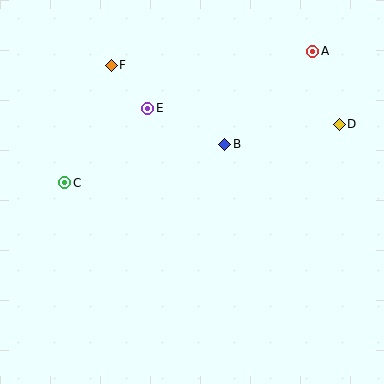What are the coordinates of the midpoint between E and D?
The midpoint between E and D is at (243, 116).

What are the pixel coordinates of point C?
Point C is at (65, 183).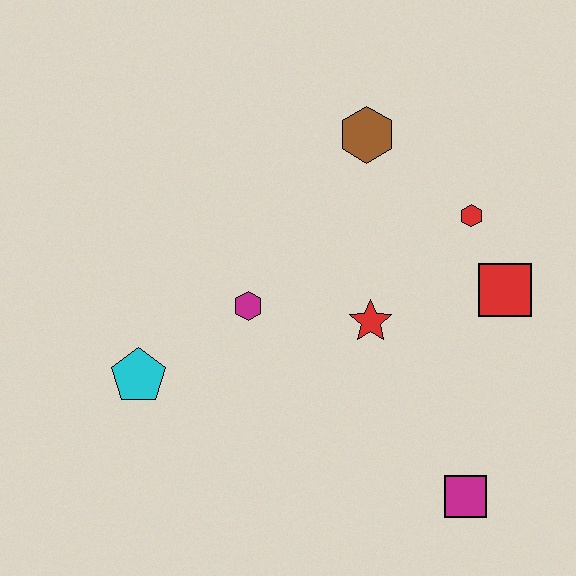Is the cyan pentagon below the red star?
Yes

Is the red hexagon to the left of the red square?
Yes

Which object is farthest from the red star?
The cyan pentagon is farthest from the red star.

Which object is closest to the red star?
The magenta hexagon is closest to the red star.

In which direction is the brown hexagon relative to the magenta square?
The brown hexagon is above the magenta square.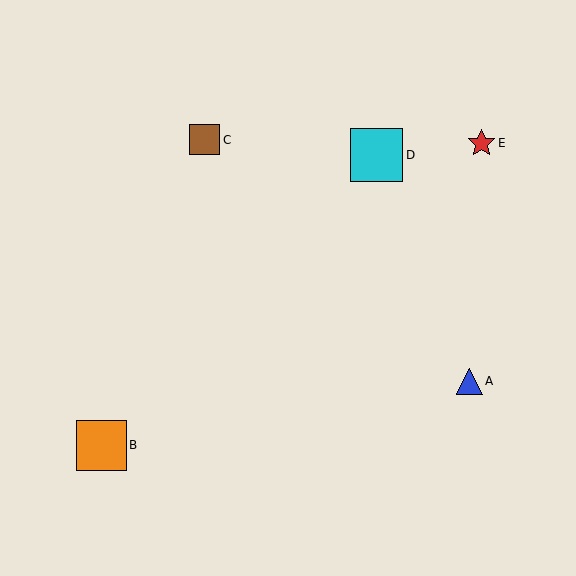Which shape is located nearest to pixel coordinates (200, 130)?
The brown square (labeled C) at (204, 140) is nearest to that location.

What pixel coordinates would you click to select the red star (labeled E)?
Click at (482, 143) to select the red star E.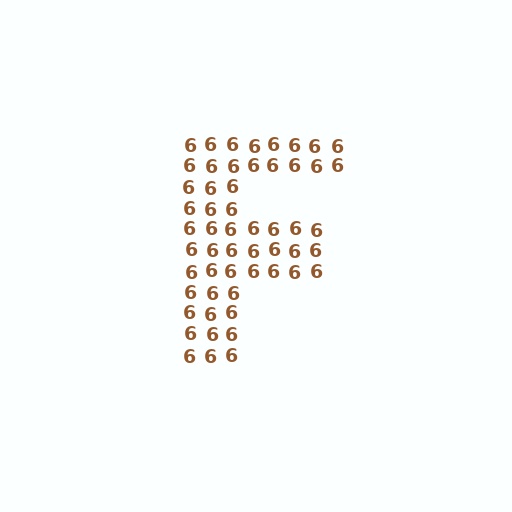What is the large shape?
The large shape is the letter F.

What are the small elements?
The small elements are digit 6's.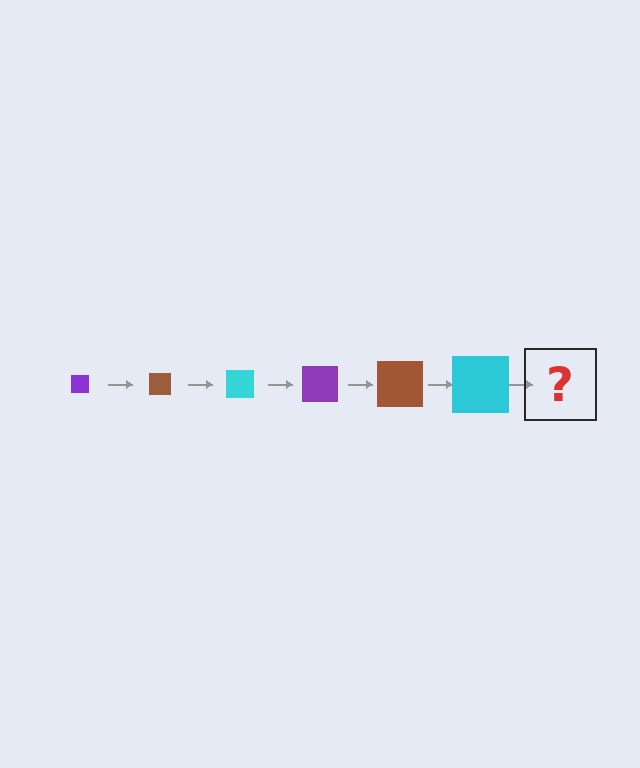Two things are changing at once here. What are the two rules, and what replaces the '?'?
The two rules are that the square grows larger each step and the color cycles through purple, brown, and cyan. The '?' should be a purple square, larger than the previous one.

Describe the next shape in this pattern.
It should be a purple square, larger than the previous one.